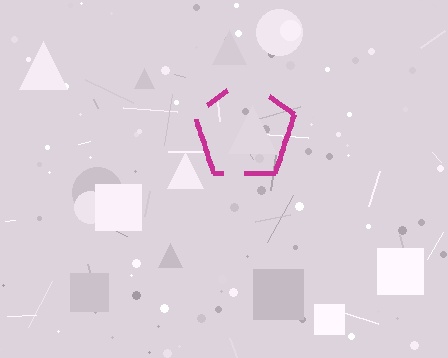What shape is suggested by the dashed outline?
The dashed outline suggests a pentagon.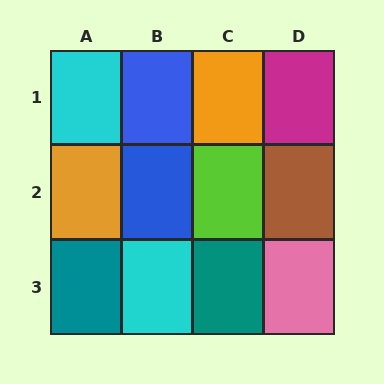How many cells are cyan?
2 cells are cyan.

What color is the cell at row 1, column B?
Blue.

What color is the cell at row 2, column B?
Blue.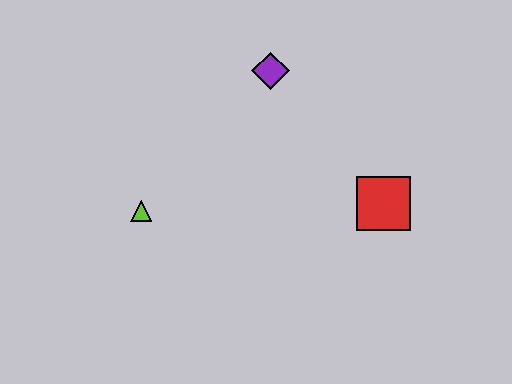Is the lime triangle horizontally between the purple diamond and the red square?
No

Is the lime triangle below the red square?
Yes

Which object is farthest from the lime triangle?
The red square is farthest from the lime triangle.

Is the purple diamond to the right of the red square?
No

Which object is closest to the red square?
The purple diamond is closest to the red square.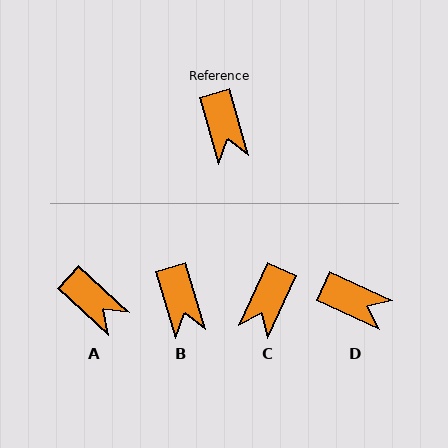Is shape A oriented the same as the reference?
No, it is off by about 32 degrees.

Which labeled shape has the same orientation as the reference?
B.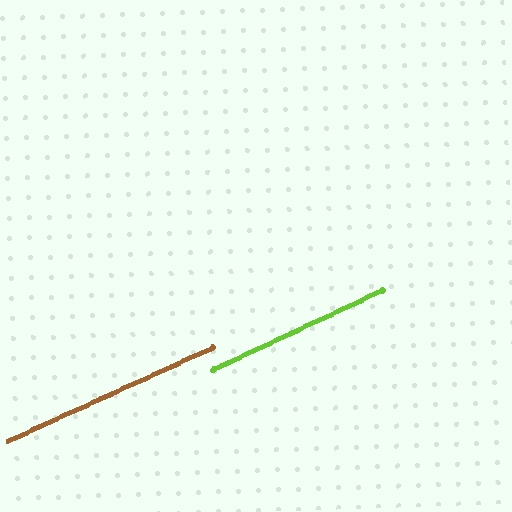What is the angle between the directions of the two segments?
Approximately 1 degree.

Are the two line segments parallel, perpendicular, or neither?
Parallel — their directions differ by only 0.7°.